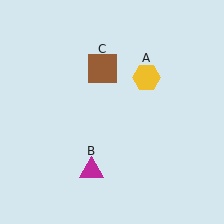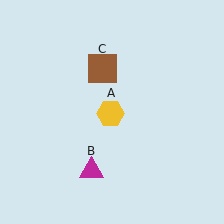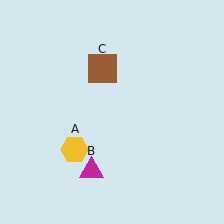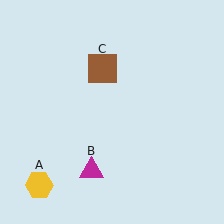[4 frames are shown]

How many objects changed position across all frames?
1 object changed position: yellow hexagon (object A).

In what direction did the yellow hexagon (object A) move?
The yellow hexagon (object A) moved down and to the left.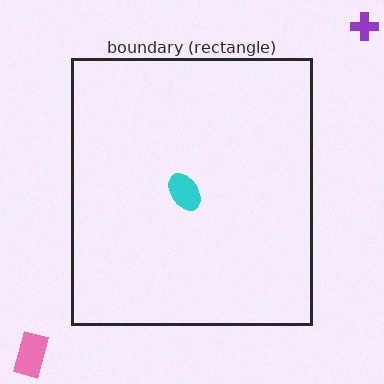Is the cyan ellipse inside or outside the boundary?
Inside.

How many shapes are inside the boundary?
1 inside, 2 outside.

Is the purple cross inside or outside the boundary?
Outside.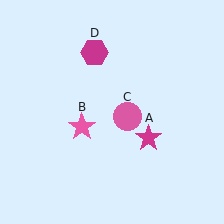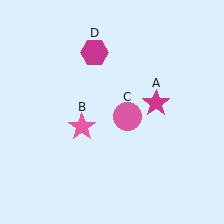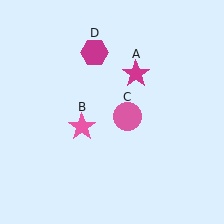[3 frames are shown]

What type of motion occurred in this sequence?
The magenta star (object A) rotated counterclockwise around the center of the scene.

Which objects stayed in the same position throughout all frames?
Pink star (object B) and pink circle (object C) and magenta hexagon (object D) remained stationary.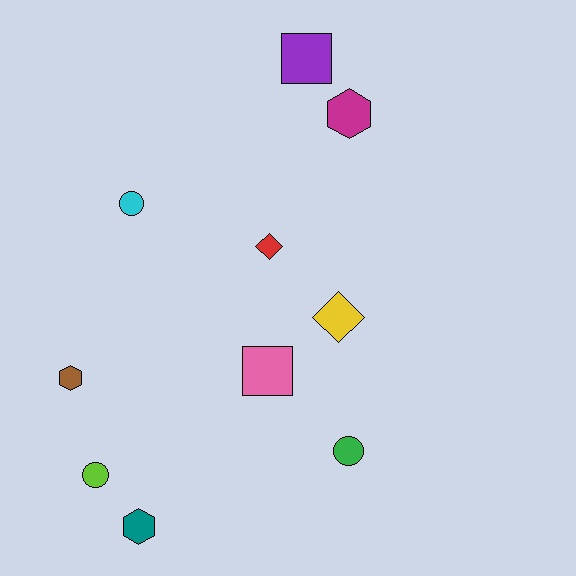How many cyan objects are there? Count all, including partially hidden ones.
There is 1 cyan object.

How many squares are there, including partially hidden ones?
There are 2 squares.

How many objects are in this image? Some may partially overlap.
There are 10 objects.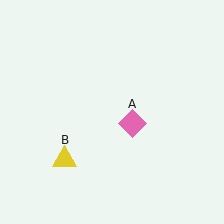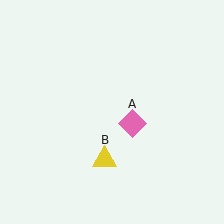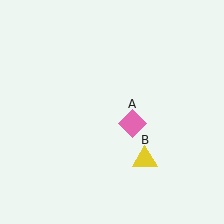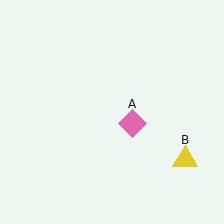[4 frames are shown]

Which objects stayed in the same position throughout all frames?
Pink diamond (object A) remained stationary.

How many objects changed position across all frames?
1 object changed position: yellow triangle (object B).